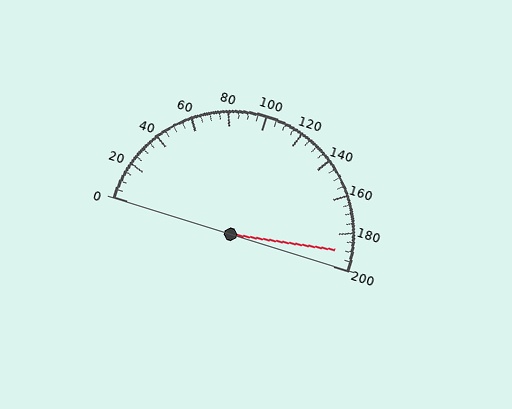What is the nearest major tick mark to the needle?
The nearest major tick mark is 200.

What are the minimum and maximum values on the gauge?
The gauge ranges from 0 to 200.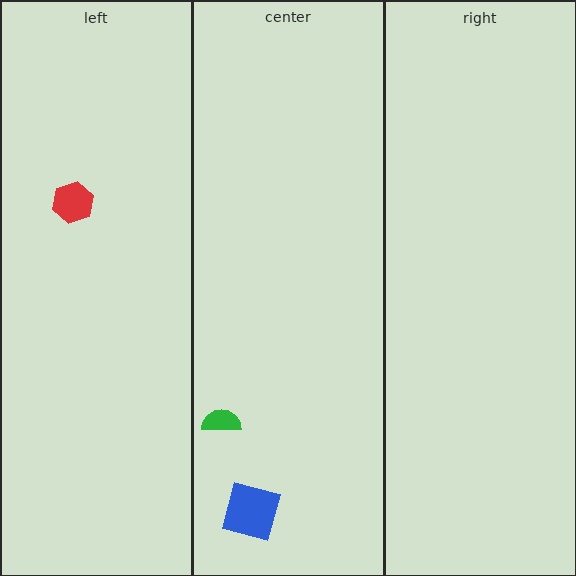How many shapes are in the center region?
2.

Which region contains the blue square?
The center region.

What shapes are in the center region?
The blue square, the green semicircle.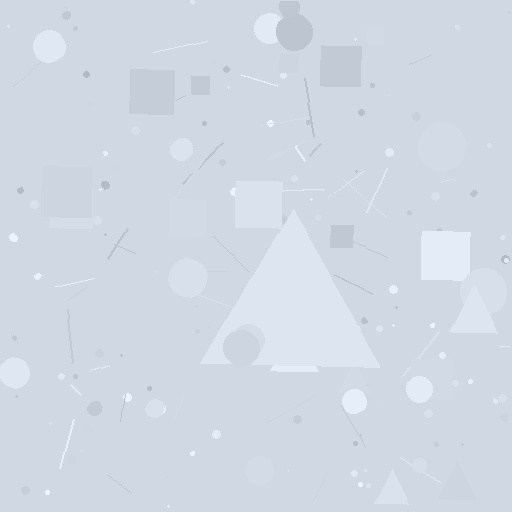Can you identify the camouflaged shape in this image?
The camouflaged shape is a triangle.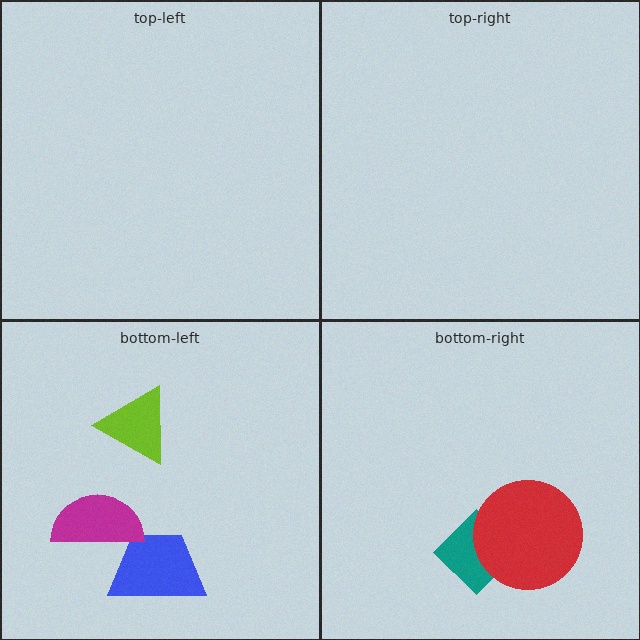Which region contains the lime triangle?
The bottom-left region.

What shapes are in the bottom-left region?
The lime triangle, the blue trapezoid, the magenta semicircle.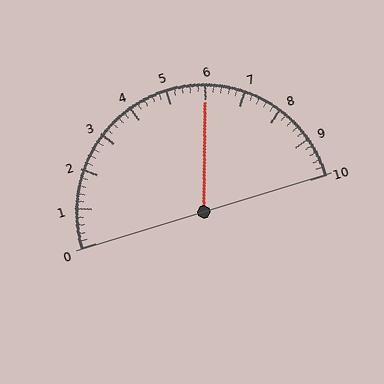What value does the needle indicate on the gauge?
The needle indicates approximately 6.0.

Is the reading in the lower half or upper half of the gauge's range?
The reading is in the upper half of the range (0 to 10).